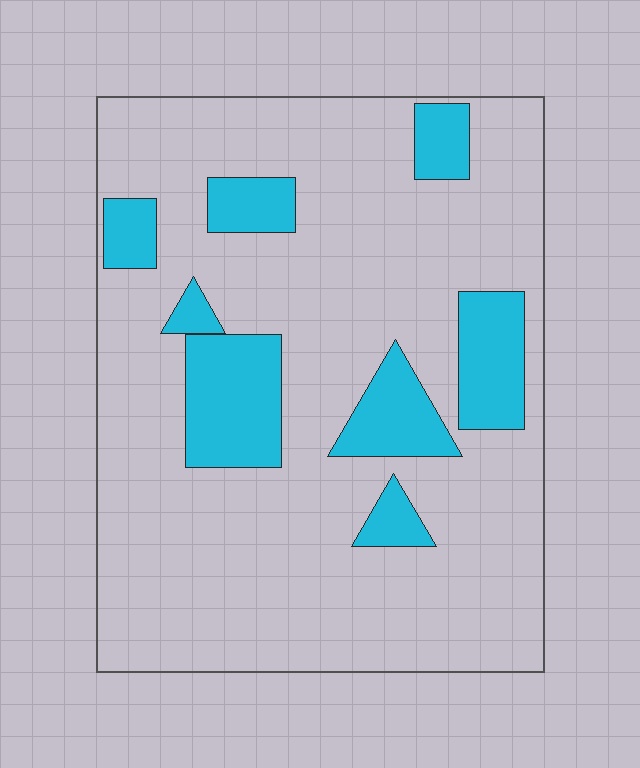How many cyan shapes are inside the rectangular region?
8.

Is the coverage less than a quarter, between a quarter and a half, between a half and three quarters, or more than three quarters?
Less than a quarter.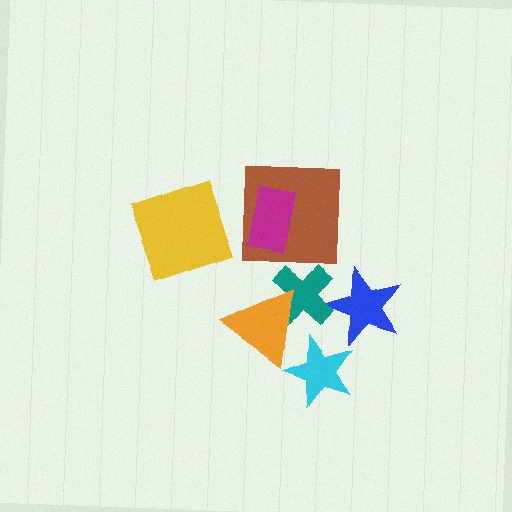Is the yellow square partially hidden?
No, no other shape covers it.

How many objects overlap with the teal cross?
2 objects overlap with the teal cross.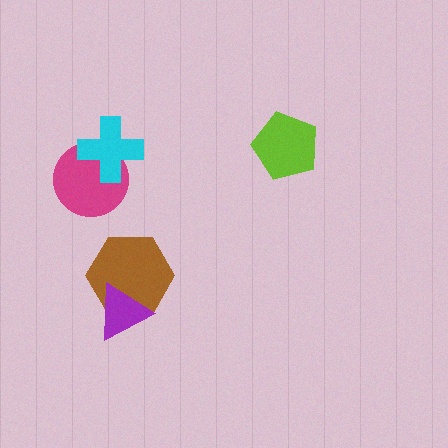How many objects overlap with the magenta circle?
1 object overlaps with the magenta circle.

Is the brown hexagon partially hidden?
Yes, it is partially covered by another shape.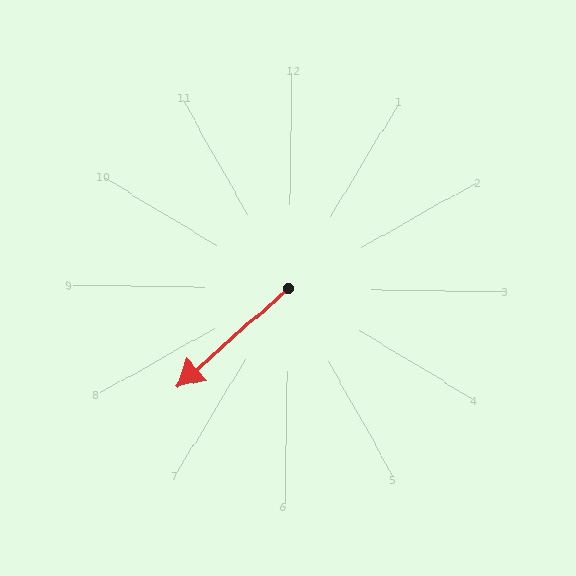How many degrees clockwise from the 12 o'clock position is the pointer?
Approximately 228 degrees.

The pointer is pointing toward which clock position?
Roughly 8 o'clock.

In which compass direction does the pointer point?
Southwest.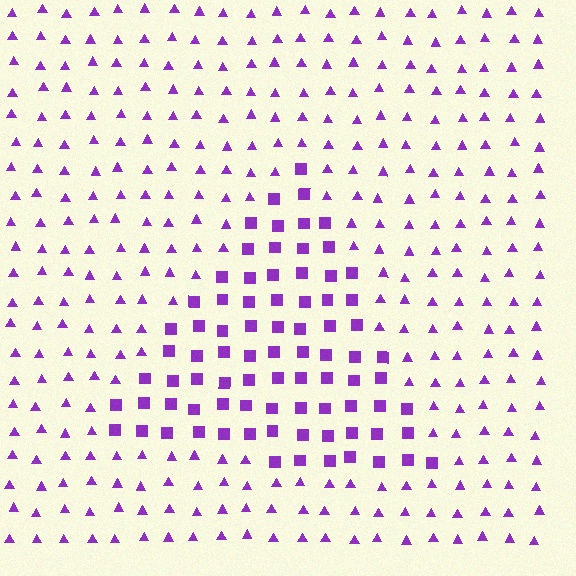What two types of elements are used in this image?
The image uses squares inside the triangle region and triangles outside it.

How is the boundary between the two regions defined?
The boundary is defined by a change in element shape: squares inside vs. triangles outside. All elements share the same color and spacing.